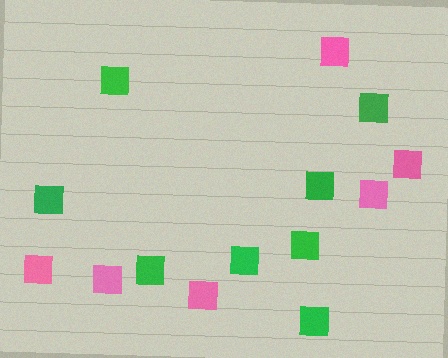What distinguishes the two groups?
There are 2 groups: one group of pink squares (6) and one group of green squares (8).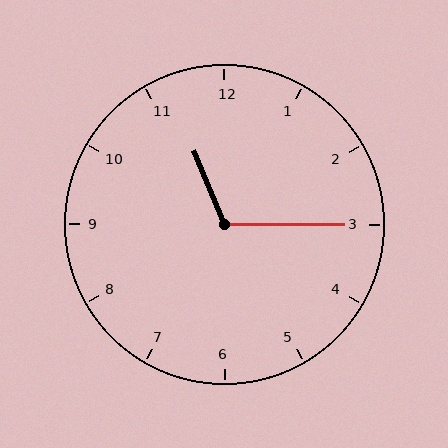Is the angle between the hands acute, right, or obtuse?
It is obtuse.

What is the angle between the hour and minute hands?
Approximately 112 degrees.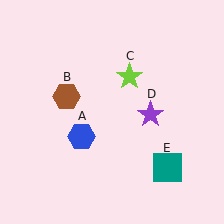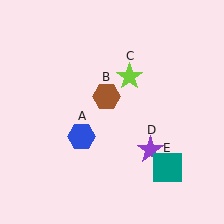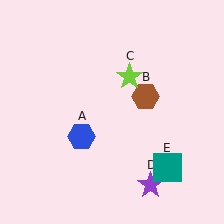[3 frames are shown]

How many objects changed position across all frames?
2 objects changed position: brown hexagon (object B), purple star (object D).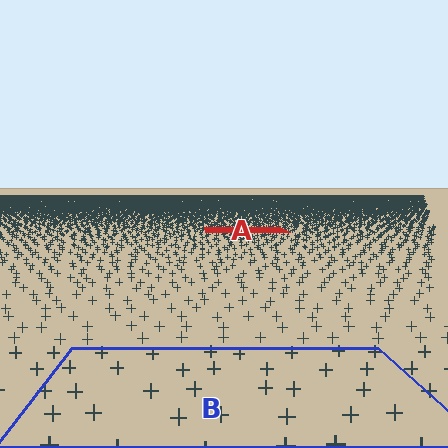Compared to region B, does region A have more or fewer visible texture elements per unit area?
Region A has more texture elements per unit area — they are packed more densely because it is farther away.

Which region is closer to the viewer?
Region B is closer. The texture elements there are larger and more spread out.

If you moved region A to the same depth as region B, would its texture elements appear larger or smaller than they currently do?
They would appear larger. At a closer depth, the same texture elements are projected at a bigger on-screen size.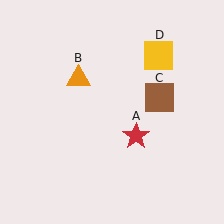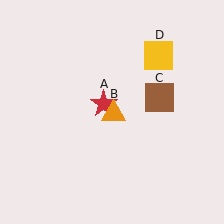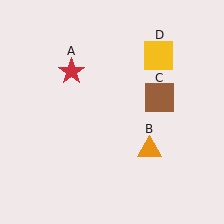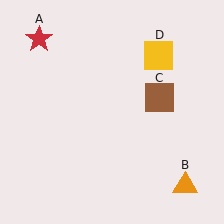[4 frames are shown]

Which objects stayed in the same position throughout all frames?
Brown square (object C) and yellow square (object D) remained stationary.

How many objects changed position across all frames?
2 objects changed position: red star (object A), orange triangle (object B).